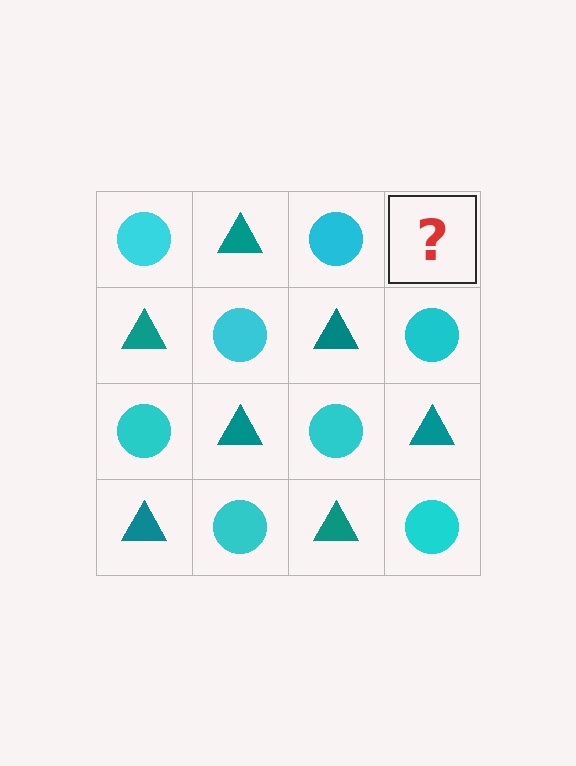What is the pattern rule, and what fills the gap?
The rule is that it alternates cyan circle and teal triangle in a checkerboard pattern. The gap should be filled with a teal triangle.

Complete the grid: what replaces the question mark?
The question mark should be replaced with a teal triangle.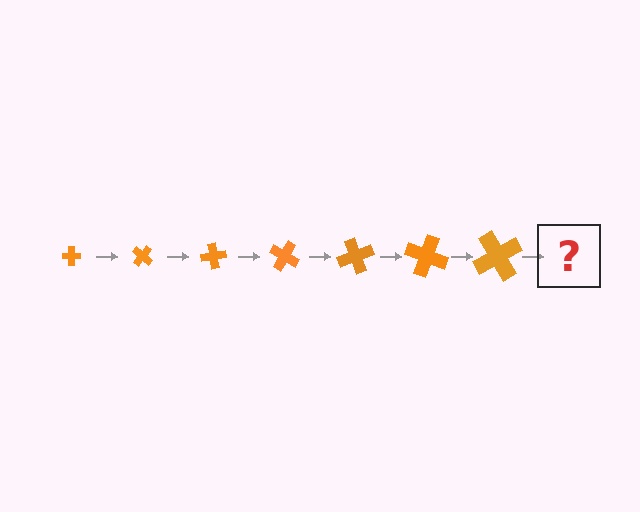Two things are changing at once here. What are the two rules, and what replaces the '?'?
The two rules are that the cross grows larger each step and it rotates 40 degrees each step. The '?' should be a cross, larger than the previous one and rotated 280 degrees from the start.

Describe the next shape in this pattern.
It should be a cross, larger than the previous one and rotated 280 degrees from the start.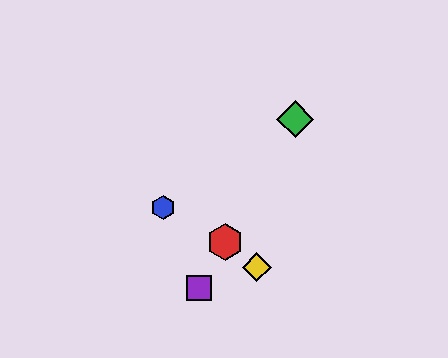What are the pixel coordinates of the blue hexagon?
The blue hexagon is at (163, 208).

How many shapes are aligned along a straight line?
3 shapes (the red hexagon, the green diamond, the purple square) are aligned along a straight line.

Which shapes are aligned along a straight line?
The red hexagon, the green diamond, the purple square are aligned along a straight line.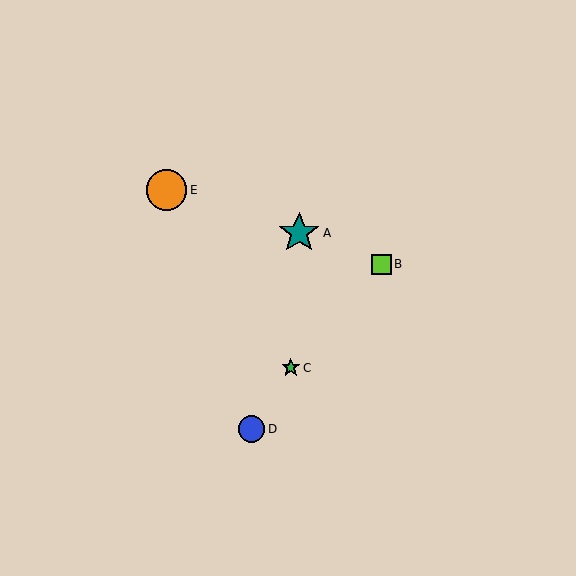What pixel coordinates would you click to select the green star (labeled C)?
Click at (291, 368) to select the green star C.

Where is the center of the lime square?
The center of the lime square is at (382, 264).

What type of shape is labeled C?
Shape C is a green star.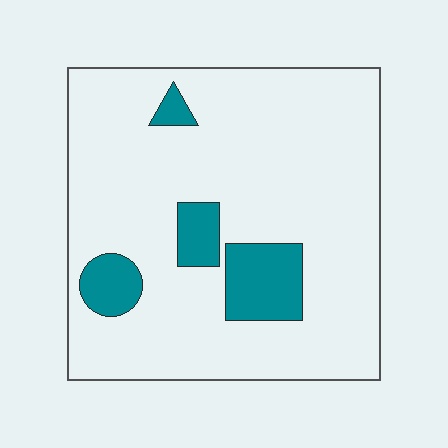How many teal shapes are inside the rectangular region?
4.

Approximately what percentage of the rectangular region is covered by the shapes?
Approximately 15%.